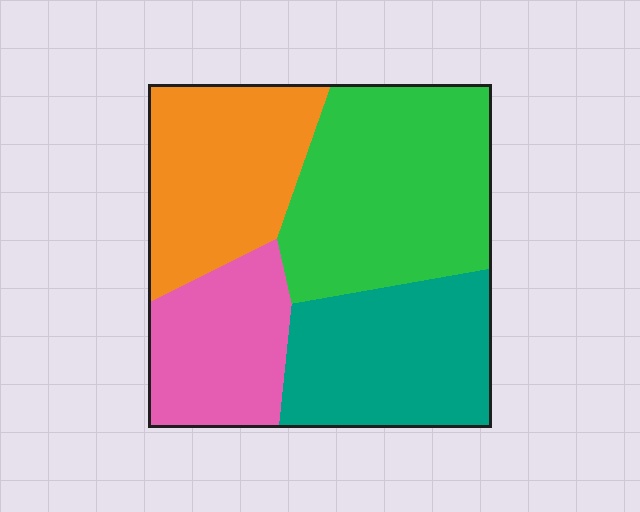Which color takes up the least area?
Pink, at roughly 20%.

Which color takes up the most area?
Green, at roughly 35%.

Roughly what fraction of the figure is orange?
Orange covers 24% of the figure.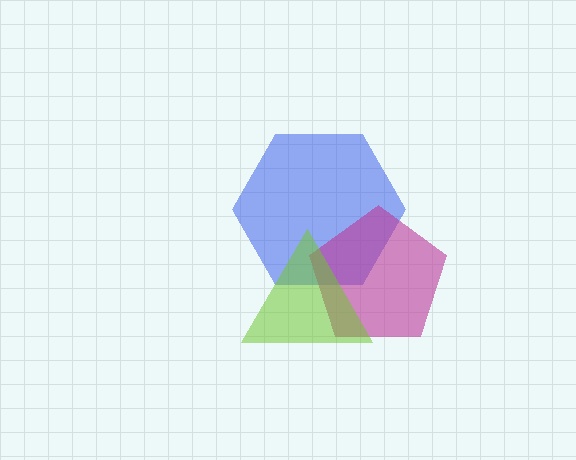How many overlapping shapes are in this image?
There are 3 overlapping shapes in the image.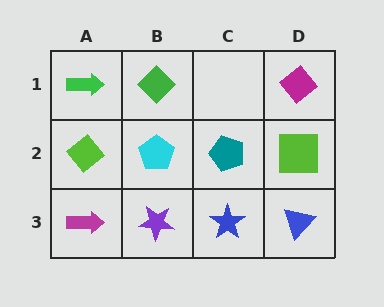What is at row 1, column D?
A magenta diamond.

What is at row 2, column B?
A cyan pentagon.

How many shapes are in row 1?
3 shapes.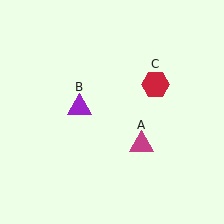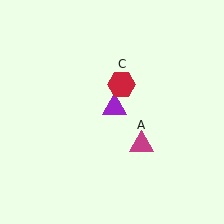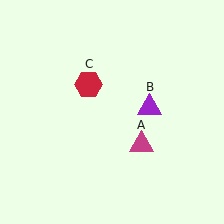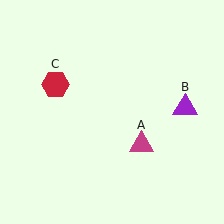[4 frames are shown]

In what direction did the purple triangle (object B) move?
The purple triangle (object B) moved right.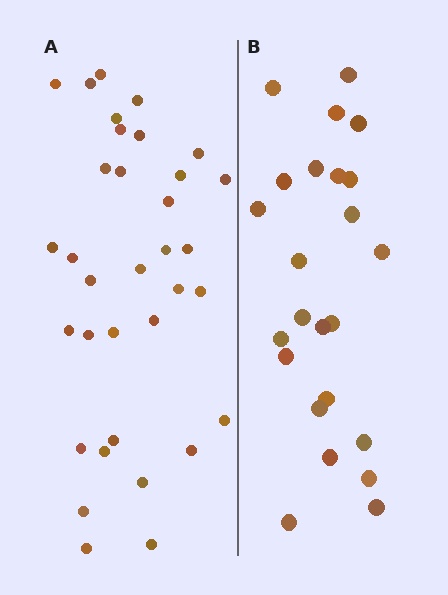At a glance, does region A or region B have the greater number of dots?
Region A (the left region) has more dots.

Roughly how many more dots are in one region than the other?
Region A has roughly 10 or so more dots than region B.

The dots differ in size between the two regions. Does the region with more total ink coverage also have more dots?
No. Region B has more total ink coverage because its dots are larger, but region A actually contains more individual dots. Total area can be misleading — the number of items is what matters here.